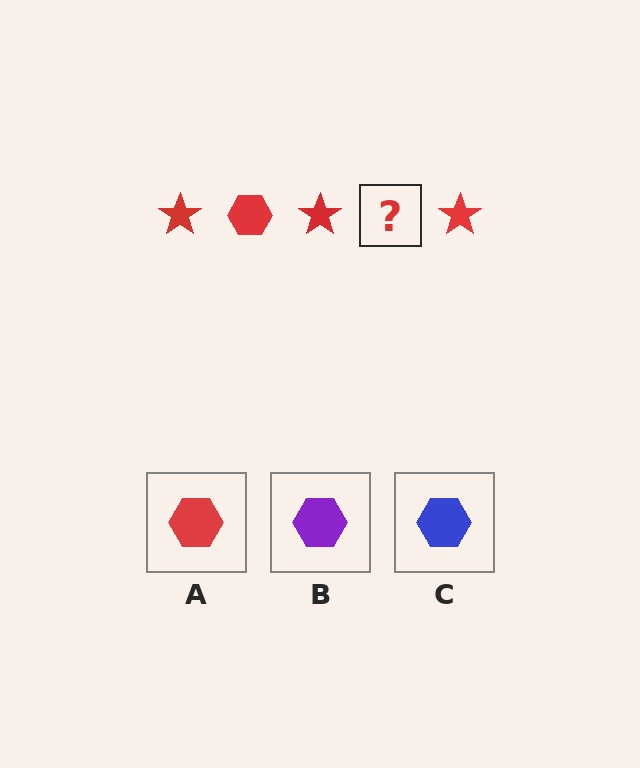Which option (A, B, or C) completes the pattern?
A.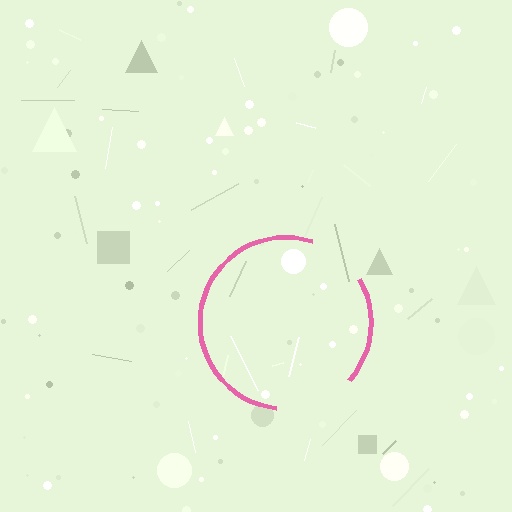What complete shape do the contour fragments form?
The contour fragments form a circle.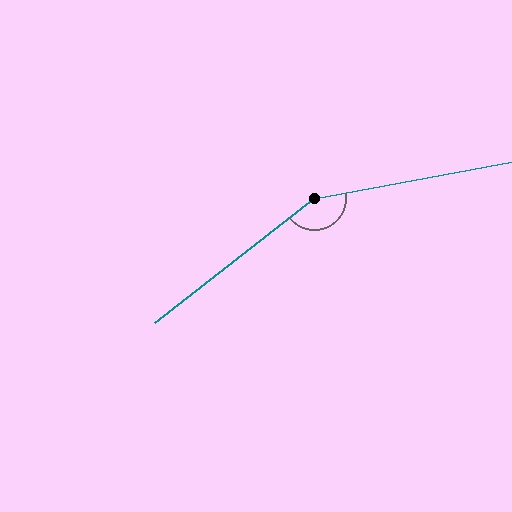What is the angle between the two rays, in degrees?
Approximately 152 degrees.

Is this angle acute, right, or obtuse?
It is obtuse.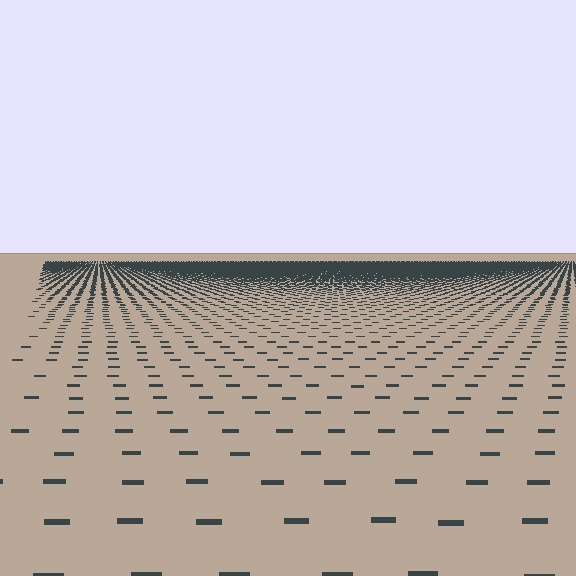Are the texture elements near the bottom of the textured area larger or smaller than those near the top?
Larger. Near the bottom, elements are closer to the viewer and appear at a bigger on-screen size.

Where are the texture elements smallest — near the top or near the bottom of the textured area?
Near the top.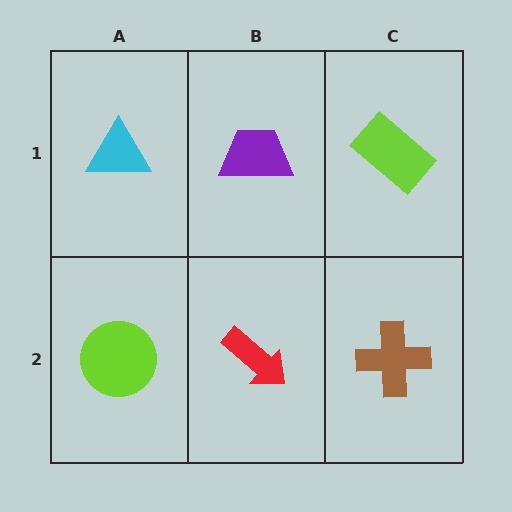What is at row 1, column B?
A purple trapezoid.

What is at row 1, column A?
A cyan triangle.